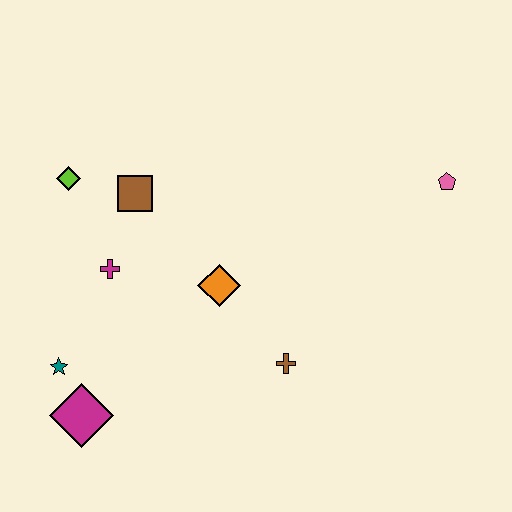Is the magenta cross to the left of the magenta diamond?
No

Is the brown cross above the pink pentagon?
No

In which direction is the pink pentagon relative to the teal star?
The pink pentagon is to the right of the teal star.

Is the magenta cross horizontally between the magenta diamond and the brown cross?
Yes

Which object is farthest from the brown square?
The pink pentagon is farthest from the brown square.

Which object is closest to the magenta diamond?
The teal star is closest to the magenta diamond.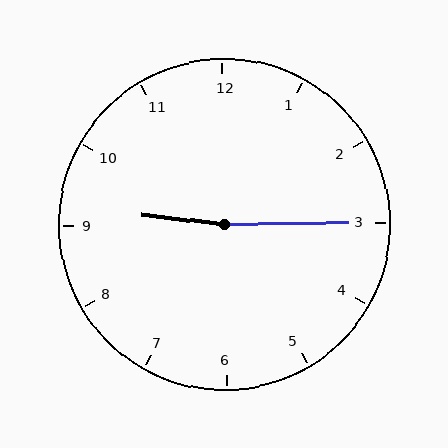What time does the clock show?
9:15.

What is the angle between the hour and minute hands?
Approximately 172 degrees.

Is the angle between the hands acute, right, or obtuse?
It is obtuse.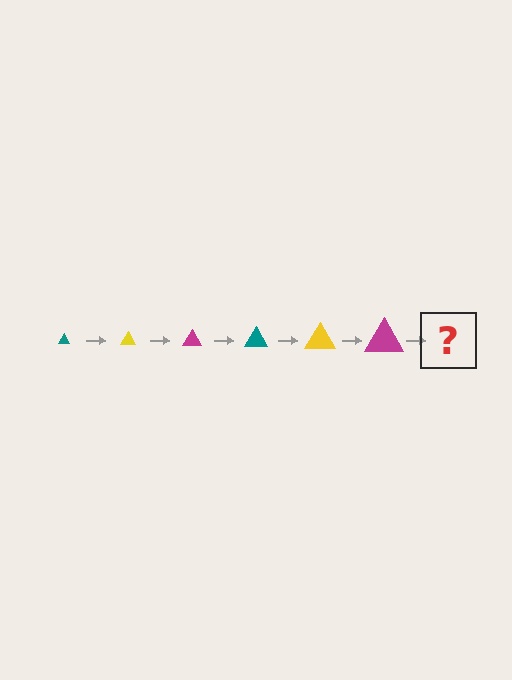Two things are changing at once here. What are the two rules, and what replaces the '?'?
The two rules are that the triangle grows larger each step and the color cycles through teal, yellow, and magenta. The '?' should be a teal triangle, larger than the previous one.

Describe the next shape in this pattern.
It should be a teal triangle, larger than the previous one.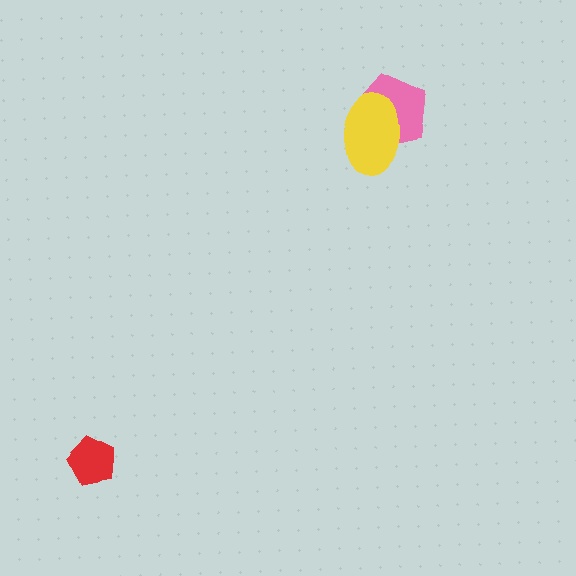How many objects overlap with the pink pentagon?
1 object overlaps with the pink pentagon.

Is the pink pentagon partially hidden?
Yes, it is partially covered by another shape.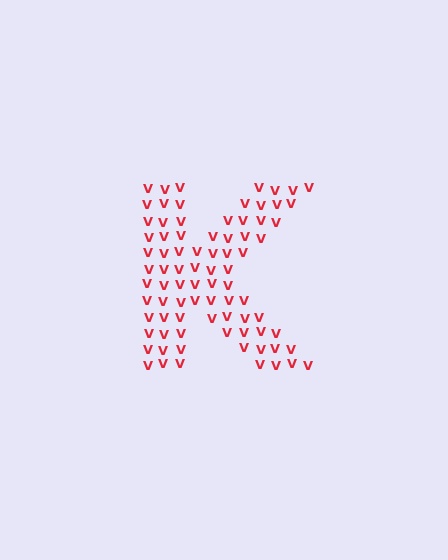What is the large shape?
The large shape is the letter K.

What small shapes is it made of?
It is made of small letter V's.